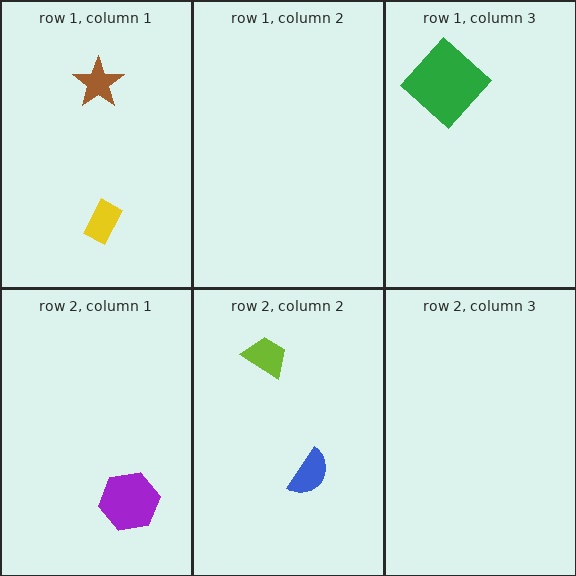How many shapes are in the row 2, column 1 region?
1.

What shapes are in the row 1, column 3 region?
The green diamond.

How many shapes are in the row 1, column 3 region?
1.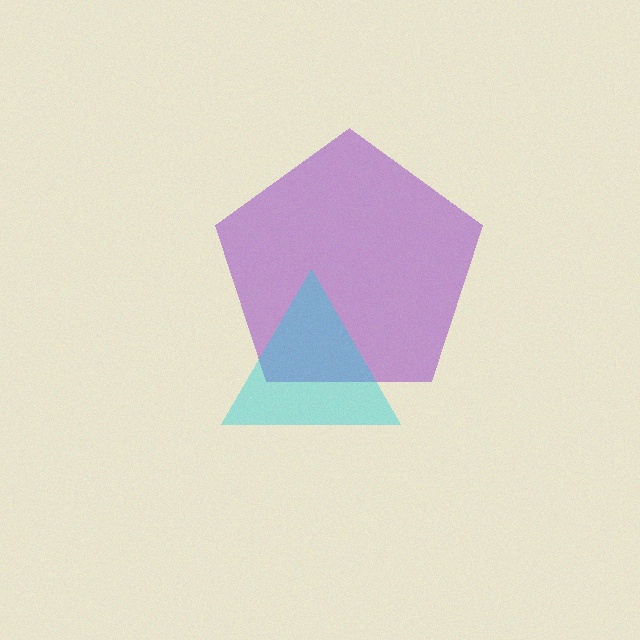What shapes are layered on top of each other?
The layered shapes are: a purple pentagon, a cyan triangle.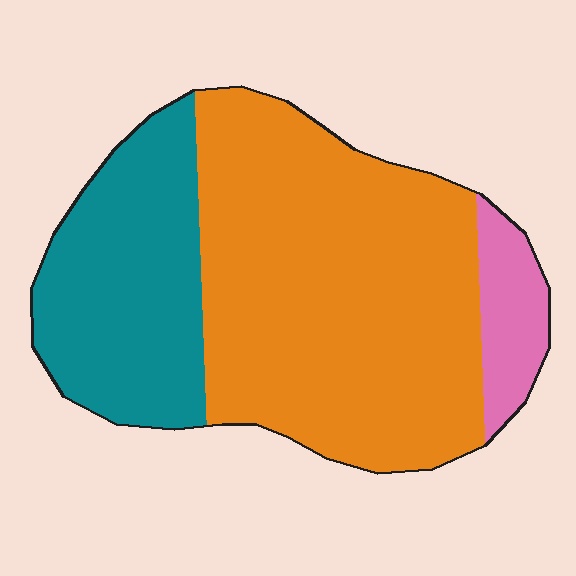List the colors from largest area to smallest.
From largest to smallest: orange, teal, pink.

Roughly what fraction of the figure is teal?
Teal takes up about one third (1/3) of the figure.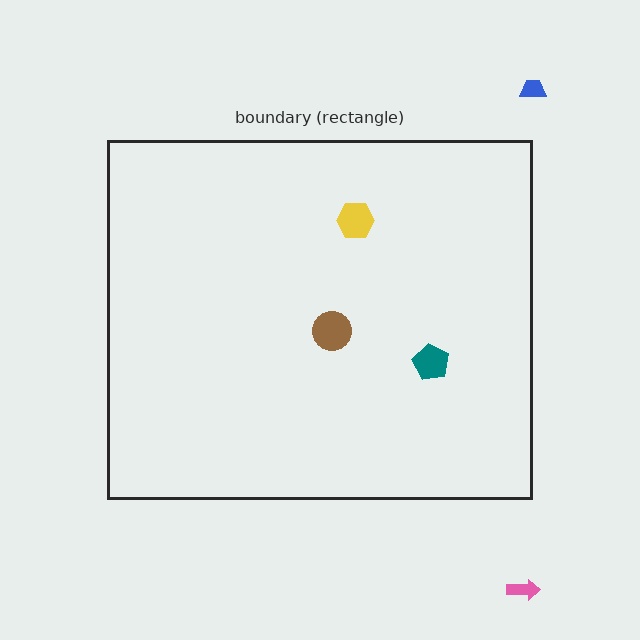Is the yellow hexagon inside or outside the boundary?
Inside.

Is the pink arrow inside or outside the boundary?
Outside.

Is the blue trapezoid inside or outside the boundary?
Outside.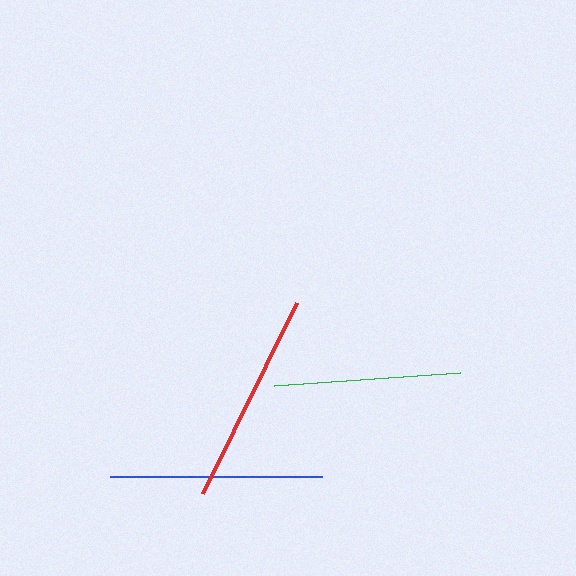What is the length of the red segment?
The red segment is approximately 213 pixels long.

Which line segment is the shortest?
The green line is the shortest at approximately 187 pixels.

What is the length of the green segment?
The green segment is approximately 187 pixels long.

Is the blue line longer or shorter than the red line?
The red line is longer than the blue line.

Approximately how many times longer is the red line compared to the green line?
The red line is approximately 1.1 times the length of the green line.